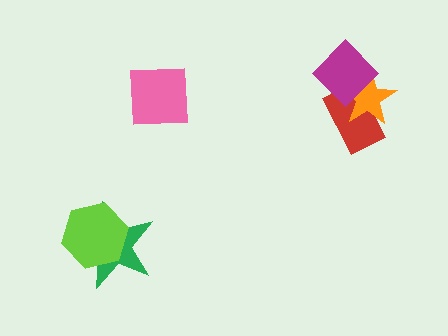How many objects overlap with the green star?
1 object overlaps with the green star.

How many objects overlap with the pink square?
0 objects overlap with the pink square.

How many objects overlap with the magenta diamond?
2 objects overlap with the magenta diamond.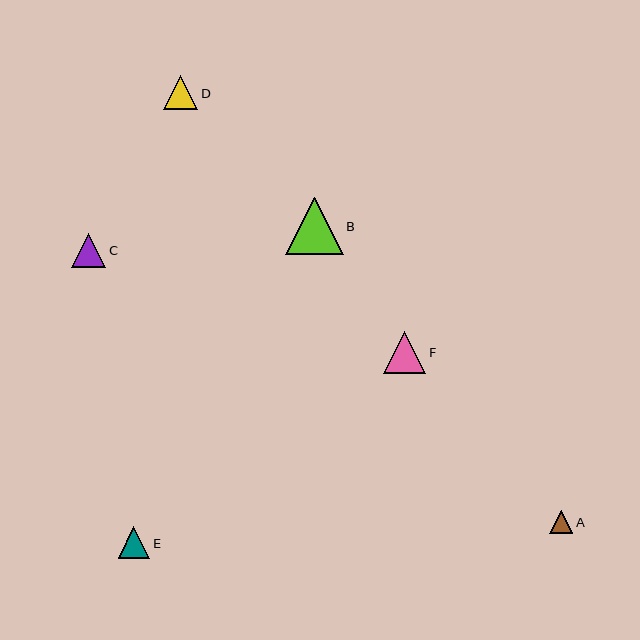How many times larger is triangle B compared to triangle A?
Triangle B is approximately 2.5 times the size of triangle A.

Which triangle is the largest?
Triangle B is the largest with a size of approximately 58 pixels.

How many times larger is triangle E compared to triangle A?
Triangle E is approximately 1.4 times the size of triangle A.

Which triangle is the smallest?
Triangle A is the smallest with a size of approximately 23 pixels.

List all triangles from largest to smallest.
From largest to smallest: B, F, C, D, E, A.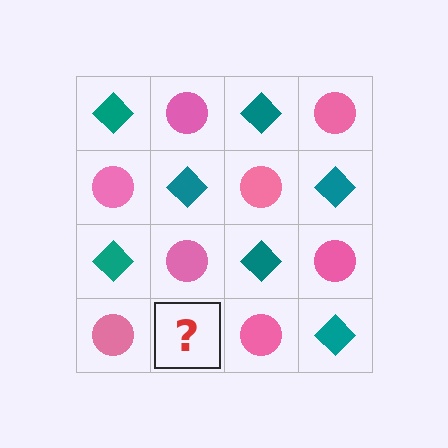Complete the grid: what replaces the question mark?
The question mark should be replaced with a teal diamond.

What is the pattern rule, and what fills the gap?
The rule is that it alternates teal diamond and pink circle in a checkerboard pattern. The gap should be filled with a teal diamond.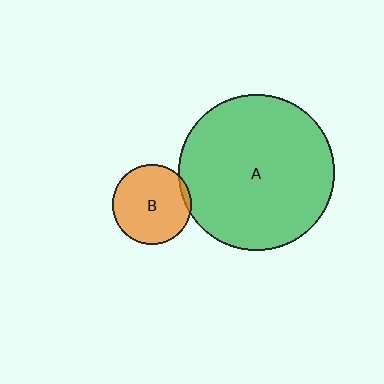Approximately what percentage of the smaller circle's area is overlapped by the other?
Approximately 5%.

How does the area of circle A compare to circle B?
Approximately 3.9 times.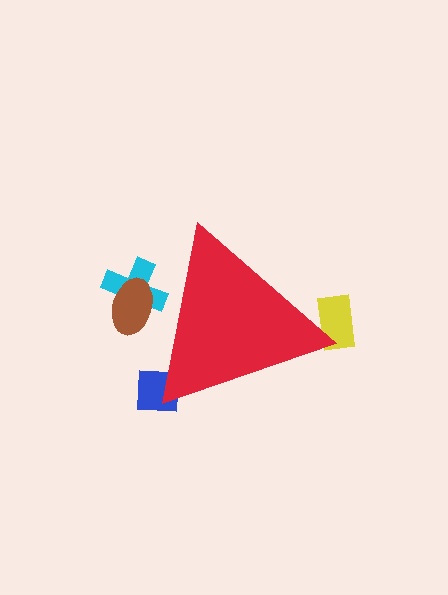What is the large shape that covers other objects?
A red triangle.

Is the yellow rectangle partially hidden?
Yes, the yellow rectangle is partially hidden behind the red triangle.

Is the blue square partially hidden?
Yes, the blue square is partially hidden behind the red triangle.